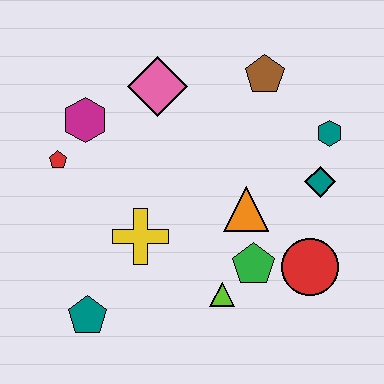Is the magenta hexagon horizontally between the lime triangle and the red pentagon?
Yes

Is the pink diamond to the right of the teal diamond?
No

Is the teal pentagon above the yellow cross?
No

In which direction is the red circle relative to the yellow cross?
The red circle is to the right of the yellow cross.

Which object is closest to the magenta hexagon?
The red pentagon is closest to the magenta hexagon.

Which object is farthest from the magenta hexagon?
The red circle is farthest from the magenta hexagon.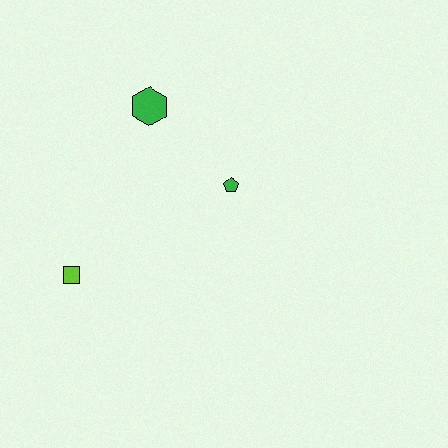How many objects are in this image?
There are 3 objects.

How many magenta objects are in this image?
There are no magenta objects.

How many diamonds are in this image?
There are no diamonds.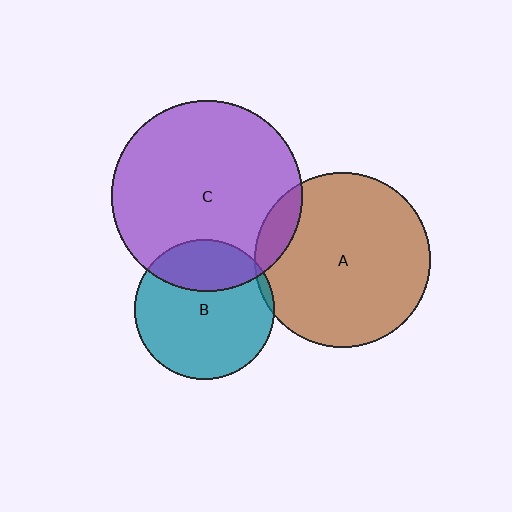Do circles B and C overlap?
Yes.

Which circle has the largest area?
Circle C (purple).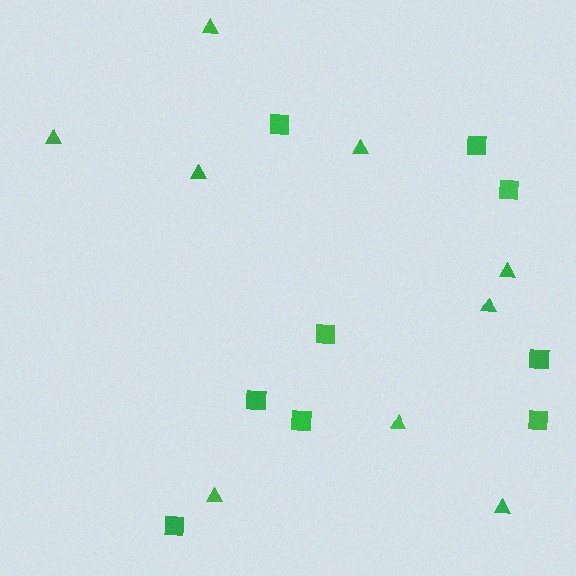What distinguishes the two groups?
There are 2 groups: one group of triangles (9) and one group of squares (9).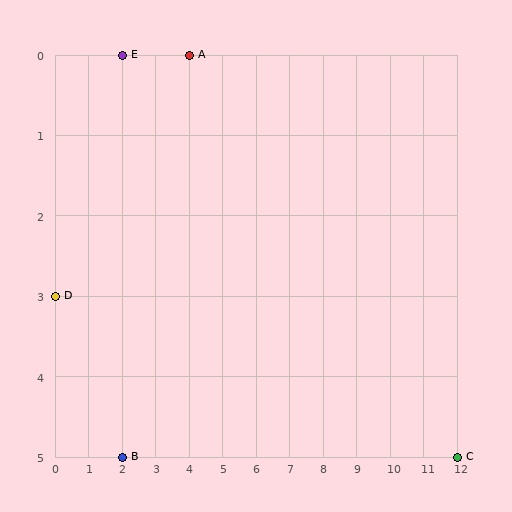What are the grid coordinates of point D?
Point D is at grid coordinates (0, 3).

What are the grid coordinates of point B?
Point B is at grid coordinates (2, 5).